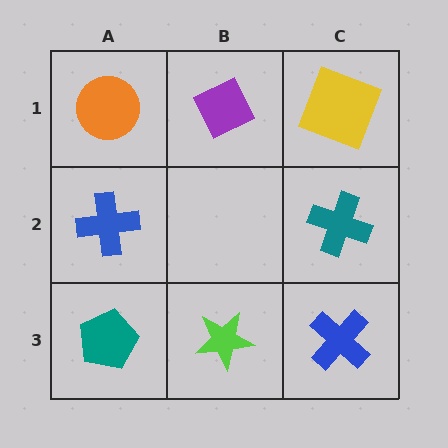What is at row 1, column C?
A yellow square.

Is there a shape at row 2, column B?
No, that cell is empty.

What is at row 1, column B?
A purple diamond.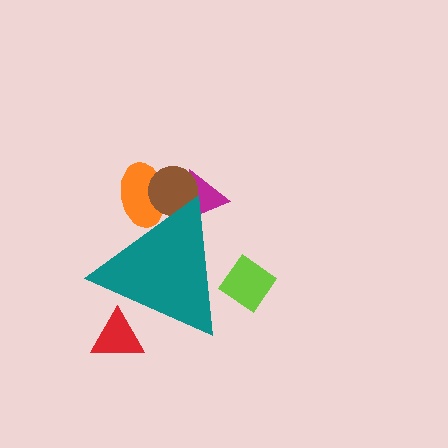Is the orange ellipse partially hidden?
Yes, the orange ellipse is partially hidden behind the teal triangle.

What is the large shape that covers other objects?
A teal triangle.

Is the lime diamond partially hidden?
Yes, the lime diamond is partially hidden behind the teal triangle.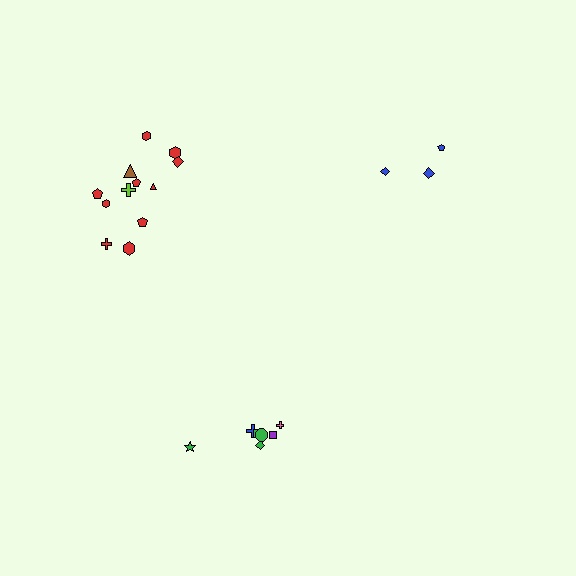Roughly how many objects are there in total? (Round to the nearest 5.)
Roughly 20 objects in total.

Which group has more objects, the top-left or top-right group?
The top-left group.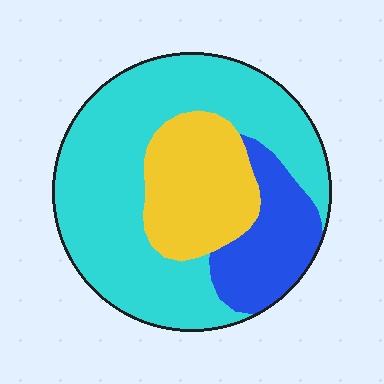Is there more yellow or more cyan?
Cyan.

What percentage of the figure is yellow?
Yellow covers 23% of the figure.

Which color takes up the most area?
Cyan, at roughly 60%.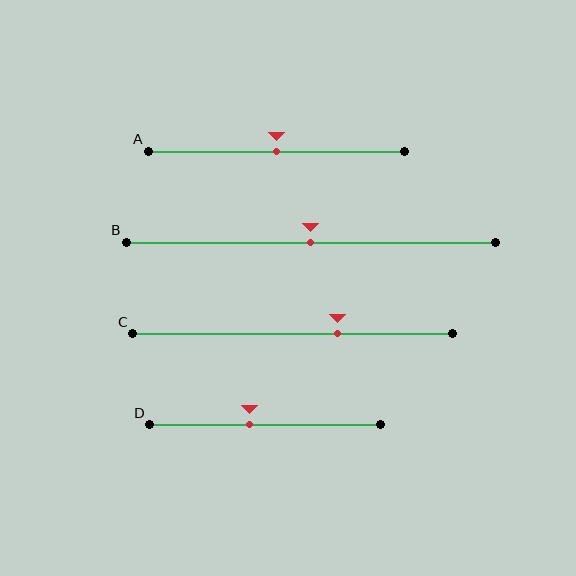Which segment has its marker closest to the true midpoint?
Segment A has its marker closest to the true midpoint.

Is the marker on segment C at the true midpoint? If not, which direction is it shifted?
No, the marker on segment C is shifted to the right by about 14% of the segment length.